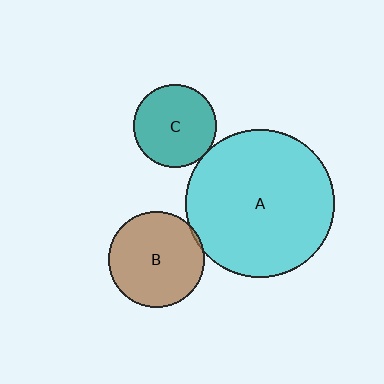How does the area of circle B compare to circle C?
Approximately 1.3 times.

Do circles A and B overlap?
Yes.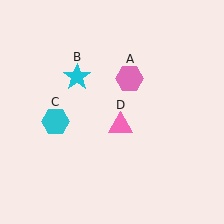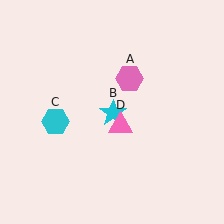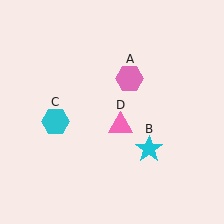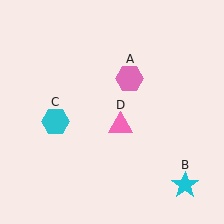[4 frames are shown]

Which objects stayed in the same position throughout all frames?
Pink hexagon (object A) and cyan hexagon (object C) and pink triangle (object D) remained stationary.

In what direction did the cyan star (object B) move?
The cyan star (object B) moved down and to the right.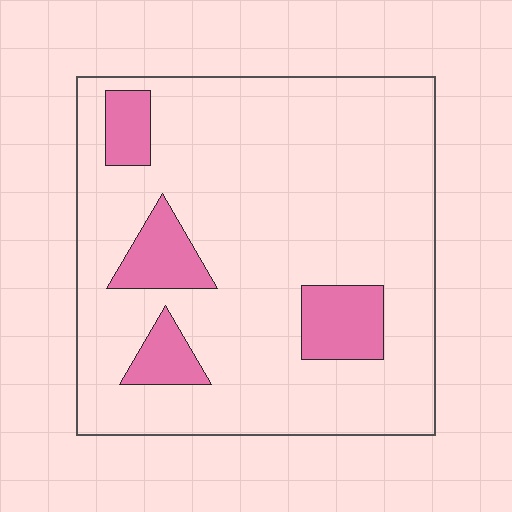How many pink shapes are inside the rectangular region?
4.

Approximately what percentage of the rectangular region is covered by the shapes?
Approximately 15%.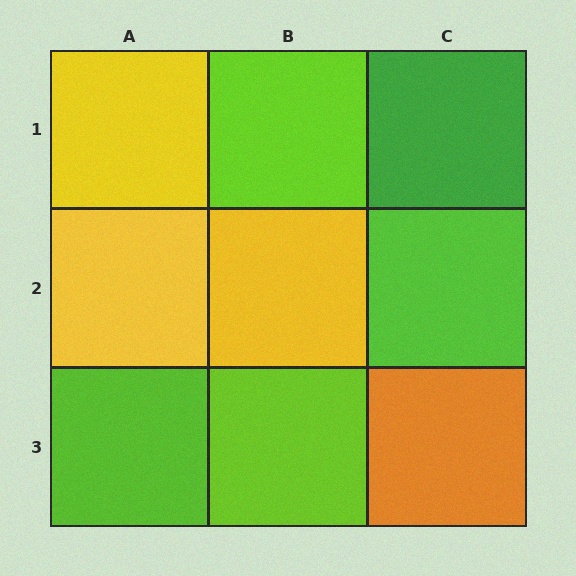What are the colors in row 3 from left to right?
Lime, lime, orange.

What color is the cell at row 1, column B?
Lime.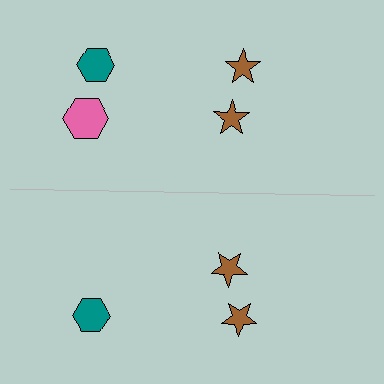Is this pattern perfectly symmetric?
No, the pattern is not perfectly symmetric. A pink hexagon is missing from the bottom side.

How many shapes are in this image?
There are 7 shapes in this image.